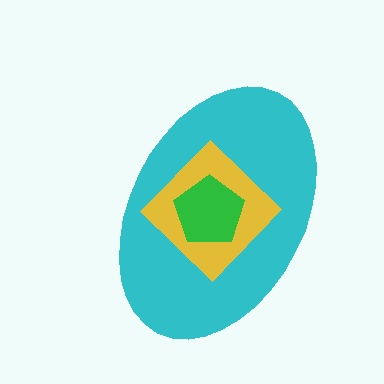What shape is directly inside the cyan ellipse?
The yellow diamond.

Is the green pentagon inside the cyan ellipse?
Yes.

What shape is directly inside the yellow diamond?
The green pentagon.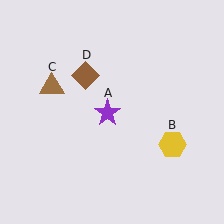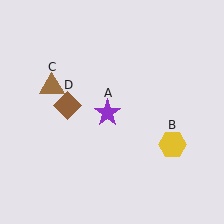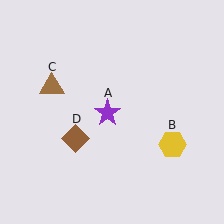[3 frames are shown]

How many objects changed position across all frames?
1 object changed position: brown diamond (object D).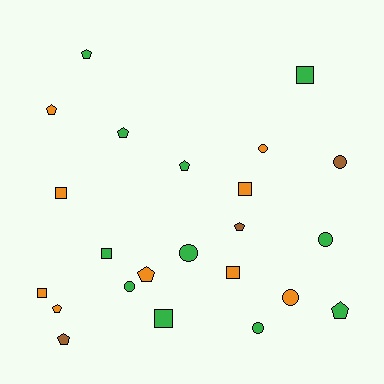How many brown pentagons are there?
There are 2 brown pentagons.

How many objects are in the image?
There are 23 objects.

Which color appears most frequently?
Green, with 11 objects.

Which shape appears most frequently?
Pentagon, with 9 objects.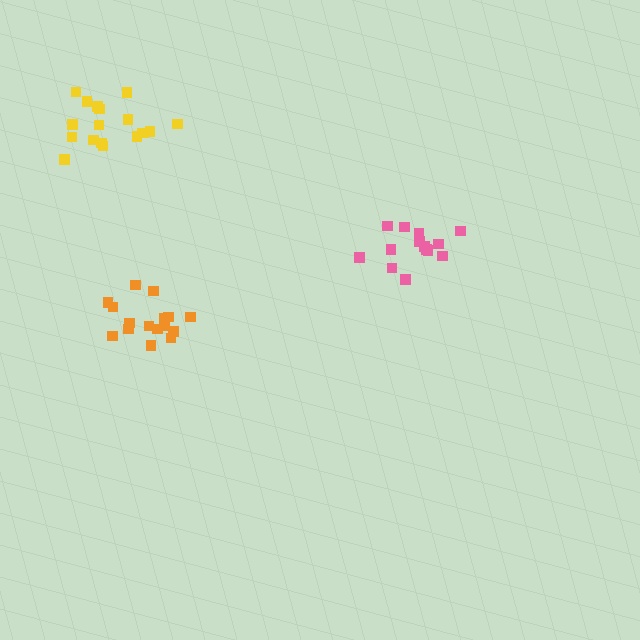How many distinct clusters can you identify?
There are 3 distinct clusters.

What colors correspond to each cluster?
The clusters are colored: orange, pink, yellow.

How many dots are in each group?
Group 1: 16 dots, Group 2: 14 dots, Group 3: 17 dots (47 total).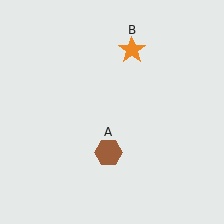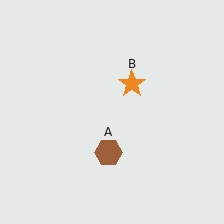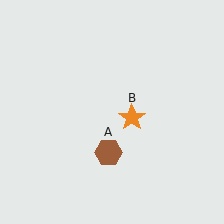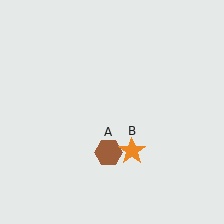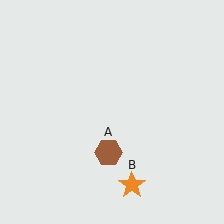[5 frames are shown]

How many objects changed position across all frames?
1 object changed position: orange star (object B).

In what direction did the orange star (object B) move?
The orange star (object B) moved down.